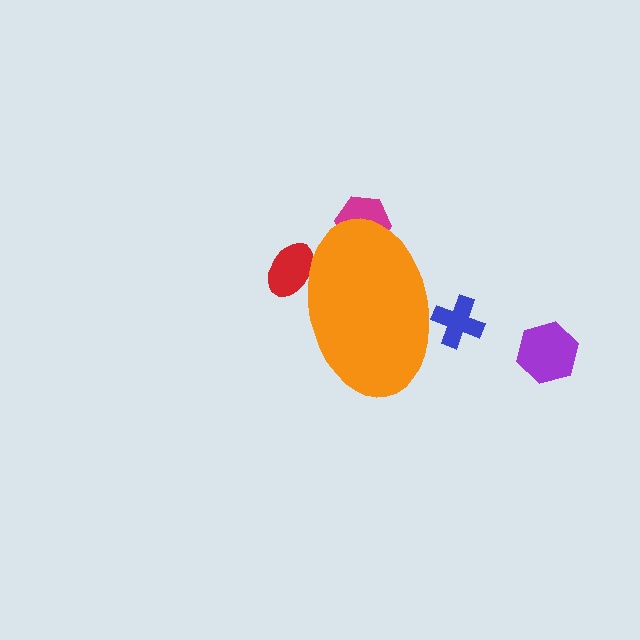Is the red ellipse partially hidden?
Yes, the red ellipse is partially hidden behind the orange ellipse.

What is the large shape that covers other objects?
An orange ellipse.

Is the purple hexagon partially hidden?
No, the purple hexagon is fully visible.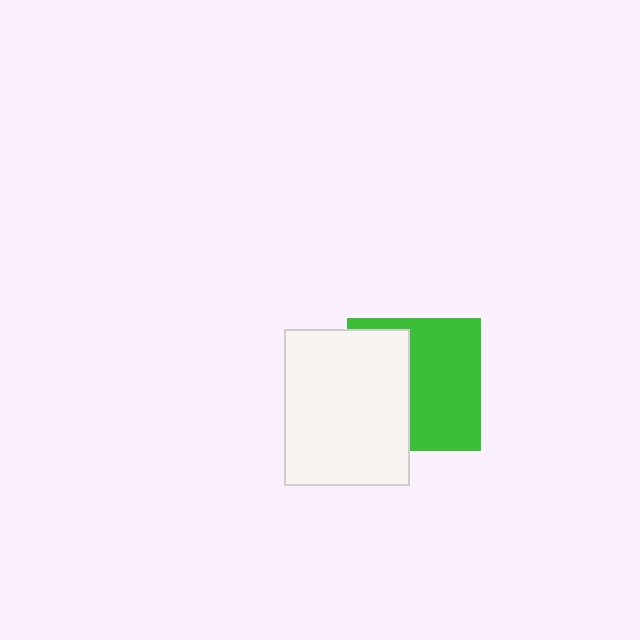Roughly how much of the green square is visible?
About half of it is visible (roughly 58%).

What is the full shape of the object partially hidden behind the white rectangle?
The partially hidden object is a green square.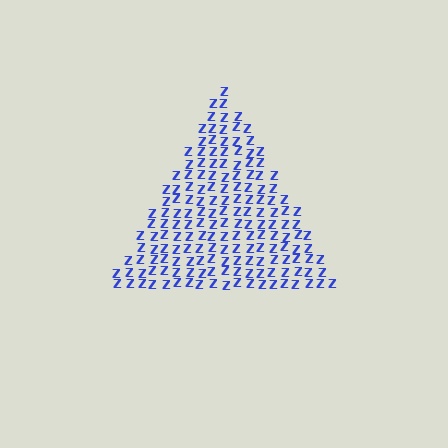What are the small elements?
The small elements are letter Z's.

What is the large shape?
The large shape is a triangle.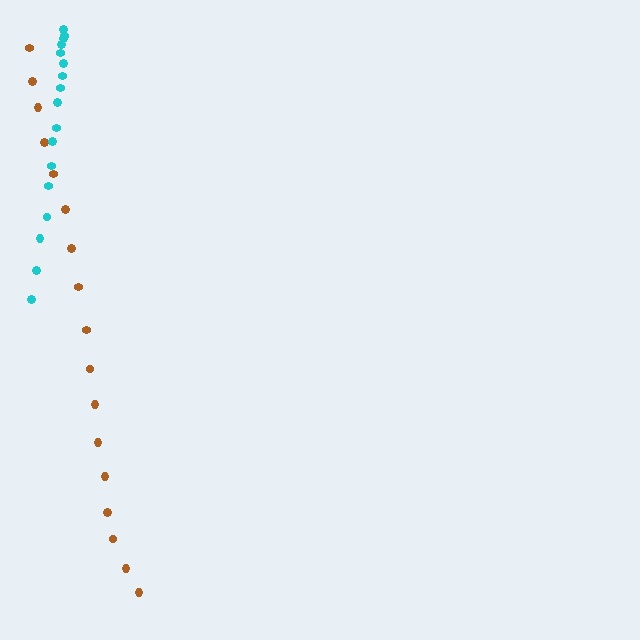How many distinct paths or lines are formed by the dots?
There are 2 distinct paths.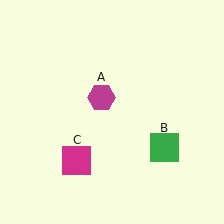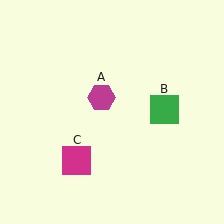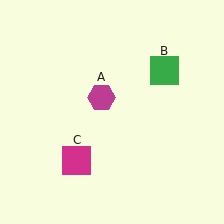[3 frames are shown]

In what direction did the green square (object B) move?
The green square (object B) moved up.